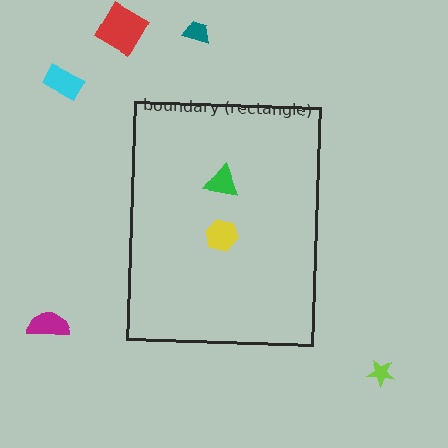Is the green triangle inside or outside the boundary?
Inside.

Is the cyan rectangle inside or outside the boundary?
Outside.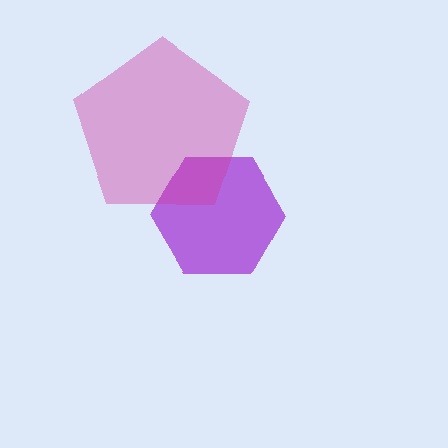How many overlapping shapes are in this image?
There are 2 overlapping shapes in the image.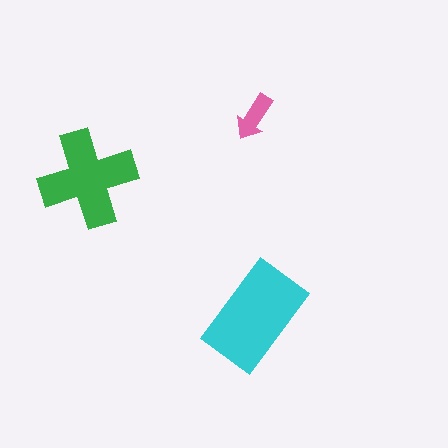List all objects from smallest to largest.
The pink arrow, the green cross, the cyan rectangle.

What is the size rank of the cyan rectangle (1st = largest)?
1st.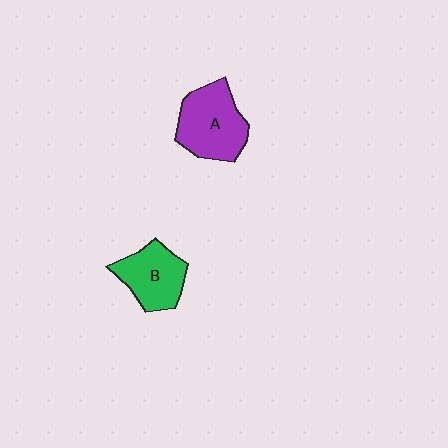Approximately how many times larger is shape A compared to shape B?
Approximately 1.2 times.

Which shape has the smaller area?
Shape B (green).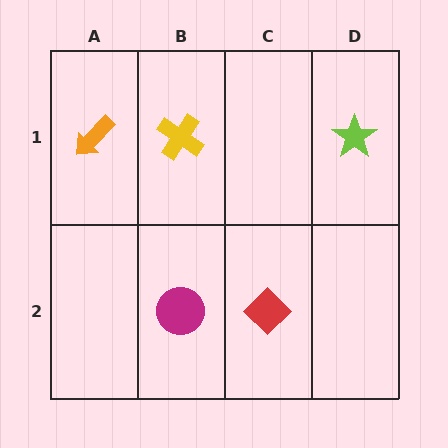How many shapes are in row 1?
3 shapes.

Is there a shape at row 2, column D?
No, that cell is empty.